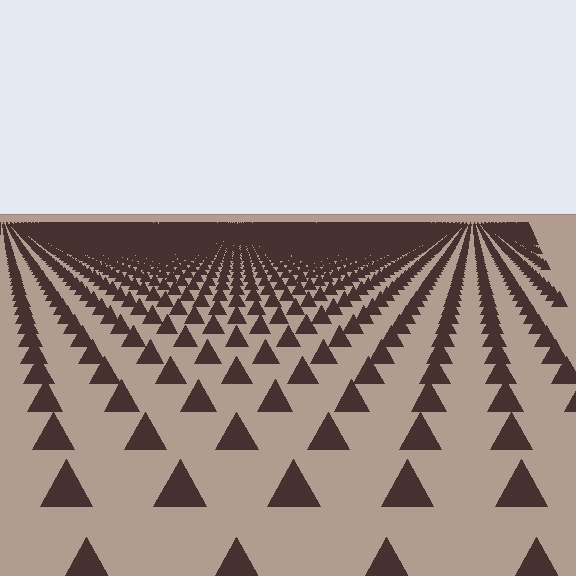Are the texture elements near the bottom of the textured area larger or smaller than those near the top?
Larger. Near the bottom, elements are closer to the viewer and appear at a bigger on-screen size.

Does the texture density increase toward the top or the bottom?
Density increases toward the top.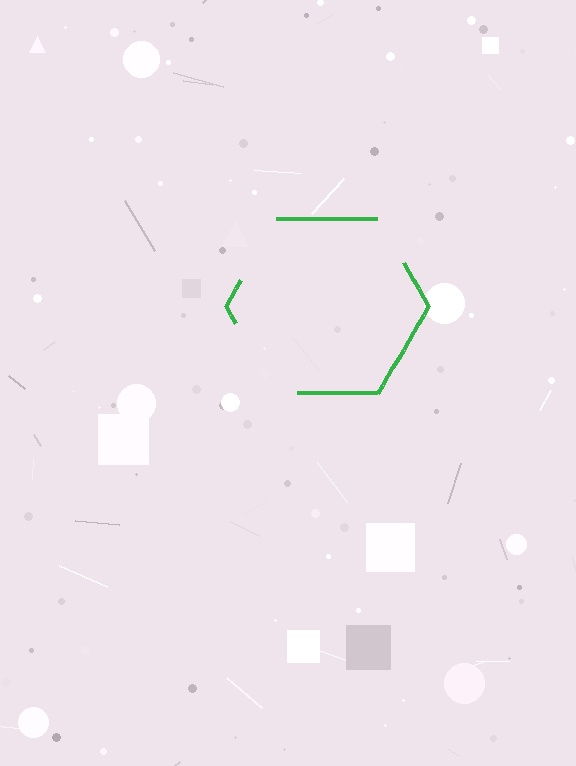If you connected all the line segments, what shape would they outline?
They would outline a hexagon.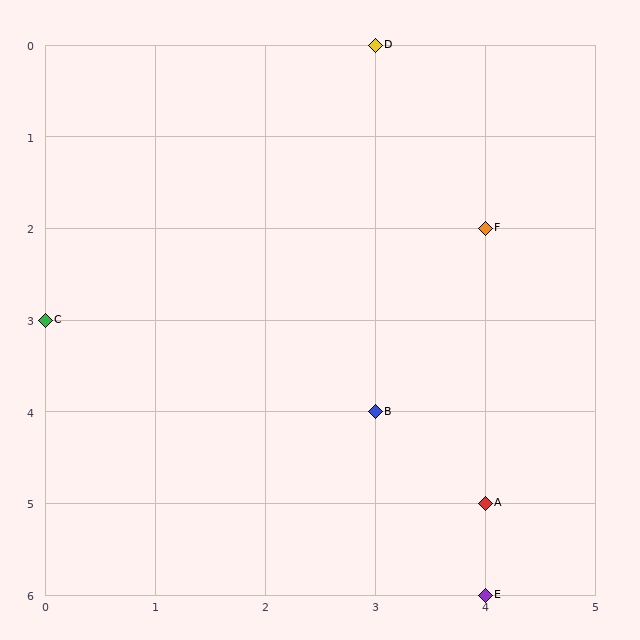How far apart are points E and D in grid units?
Points E and D are 1 column and 6 rows apart (about 6.1 grid units diagonally).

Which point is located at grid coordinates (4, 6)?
Point E is at (4, 6).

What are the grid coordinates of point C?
Point C is at grid coordinates (0, 3).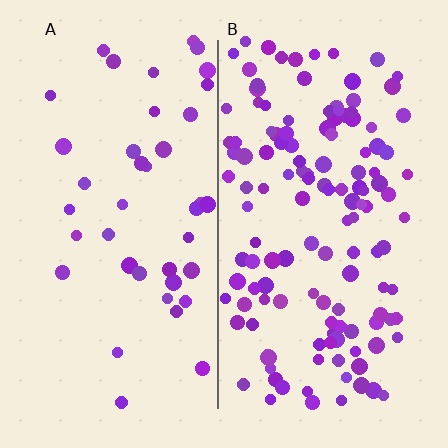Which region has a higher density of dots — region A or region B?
B (the right).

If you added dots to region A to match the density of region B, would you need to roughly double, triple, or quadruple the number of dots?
Approximately triple.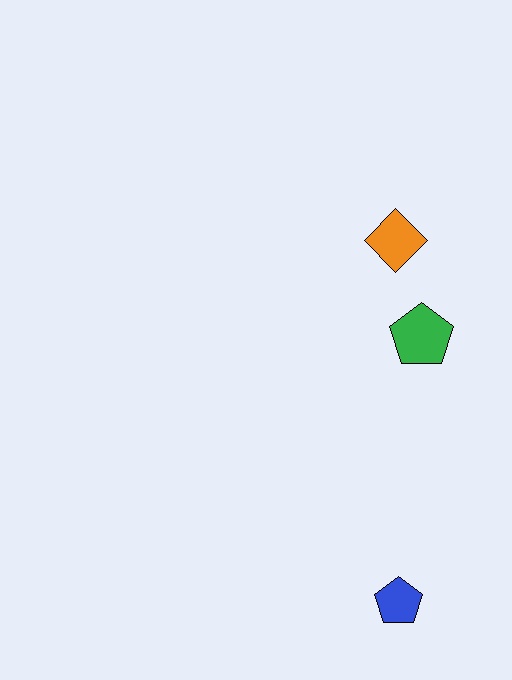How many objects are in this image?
There are 3 objects.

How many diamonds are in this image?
There is 1 diamond.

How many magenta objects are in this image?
There are no magenta objects.